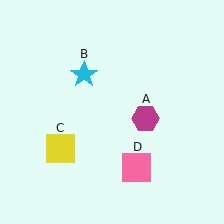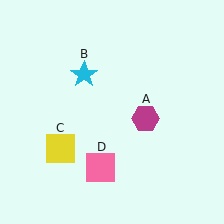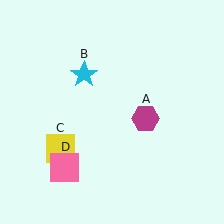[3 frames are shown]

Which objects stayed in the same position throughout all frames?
Magenta hexagon (object A) and cyan star (object B) and yellow square (object C) remained stationary.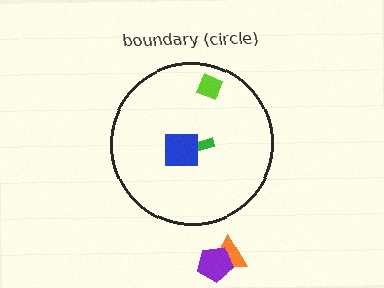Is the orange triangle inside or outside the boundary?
Outside.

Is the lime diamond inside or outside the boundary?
Inside.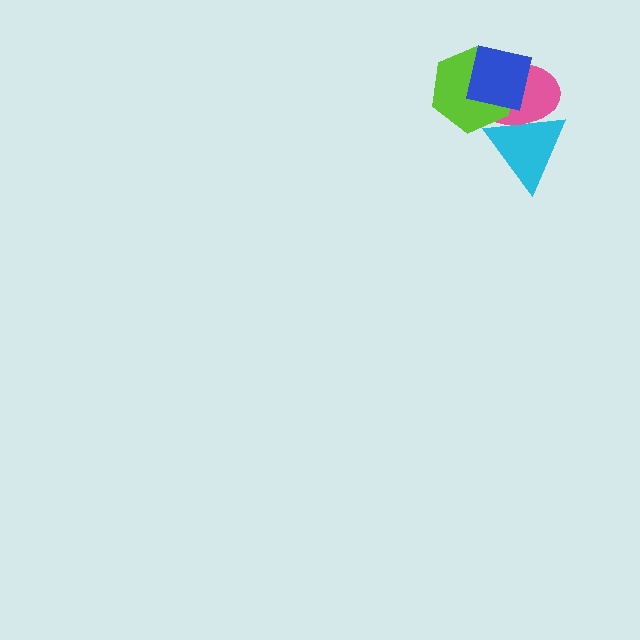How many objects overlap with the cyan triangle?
3 objects overlap with the cyan triangle.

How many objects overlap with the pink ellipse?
3 objects overlap with the pink ellipse.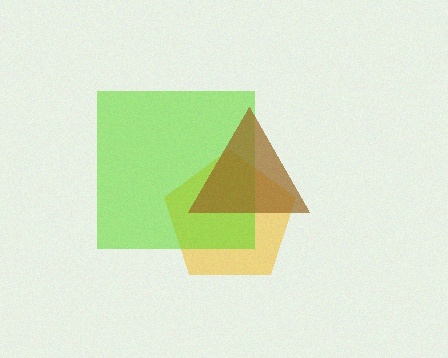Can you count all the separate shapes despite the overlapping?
Yes, there are 3 separate shapes.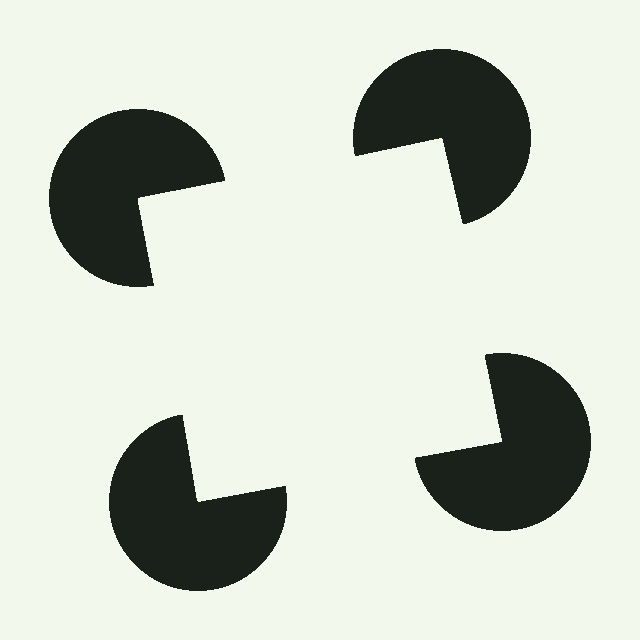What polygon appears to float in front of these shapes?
An illusory square — its edges are inferred from the aligned wedge cuts in the pac-man discs, not physically drawn.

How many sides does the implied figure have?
4 sides.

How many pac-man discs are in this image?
There are 4 — one at each vertex of the illusory square.